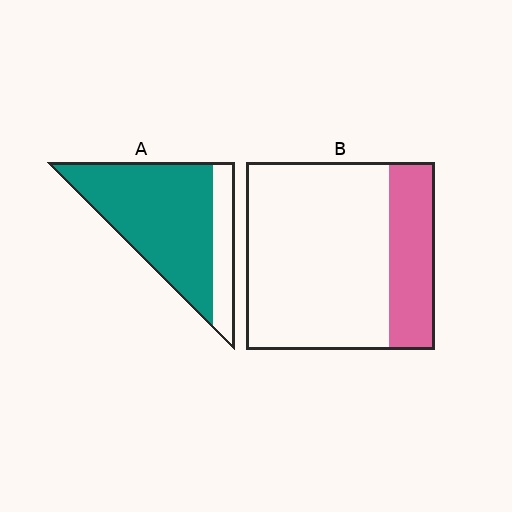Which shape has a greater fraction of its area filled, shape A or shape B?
Shape A.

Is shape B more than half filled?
No.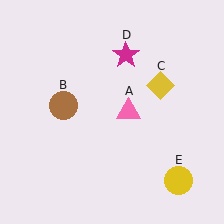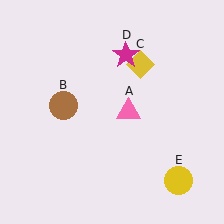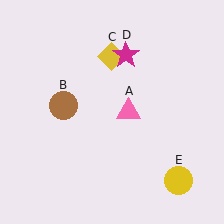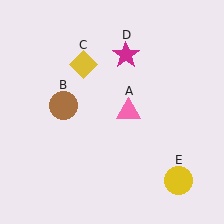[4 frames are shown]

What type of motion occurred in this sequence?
The yellow diamond (object C) rotated counterclockwise around the center of the scene.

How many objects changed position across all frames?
1 object changed position: yellow diamond (object C).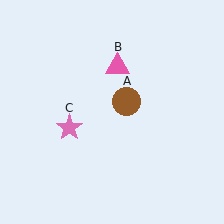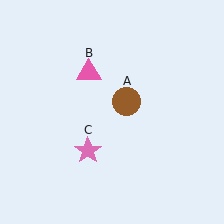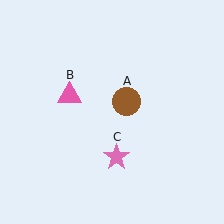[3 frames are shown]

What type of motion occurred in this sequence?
The pink triangle (object B), pink star (object C) rotated counterclockwise around the center of the scene.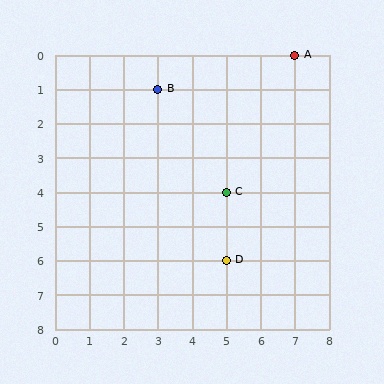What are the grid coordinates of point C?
Point C is at grid coordinates (5, 4).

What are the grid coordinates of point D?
Point D is at grid coordinates (5, 6).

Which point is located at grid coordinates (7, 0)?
Point A is at (7, 0).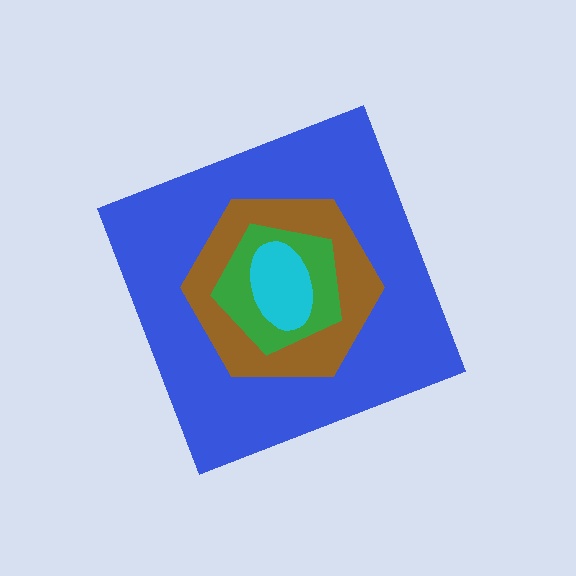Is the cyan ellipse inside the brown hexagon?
Yes.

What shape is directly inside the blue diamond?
The brown hexagon.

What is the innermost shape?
The cyan ellipse.